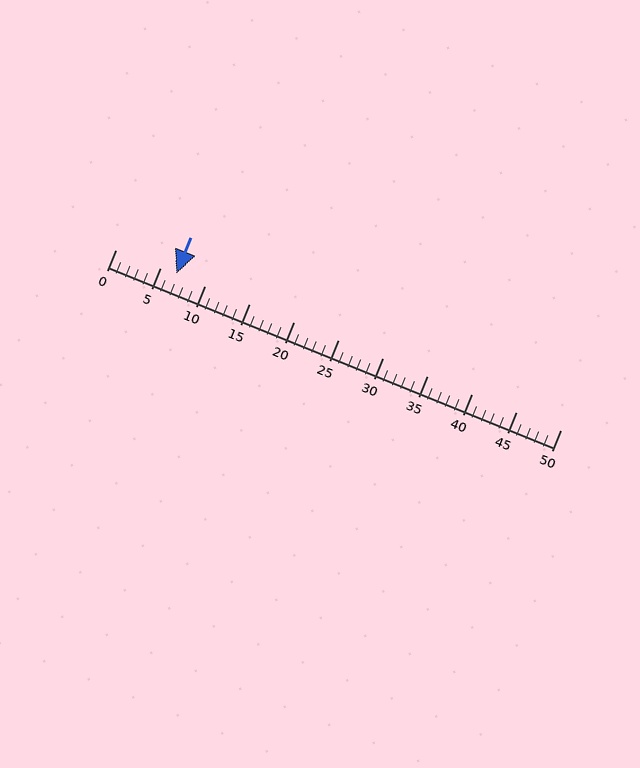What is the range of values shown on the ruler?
The ruler shows values from 0 to 50.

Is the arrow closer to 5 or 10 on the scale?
The arrow is closer to 5.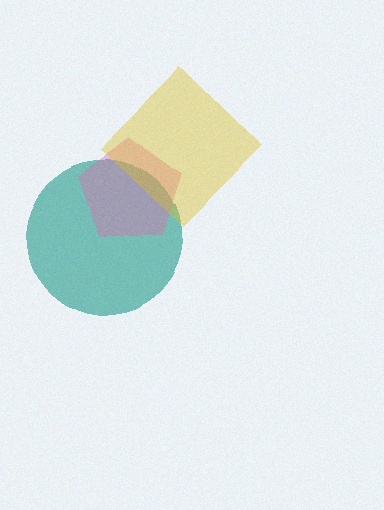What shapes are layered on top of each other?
The layered shapes are: a teal circle, a pink pentagon, a yellow diamond.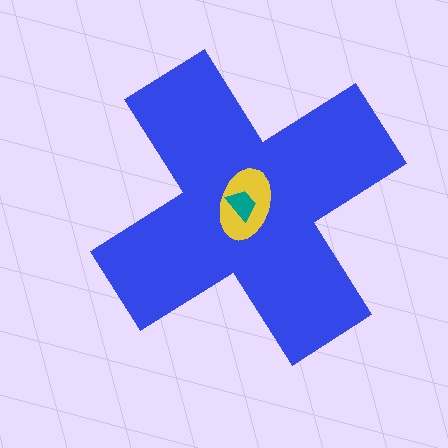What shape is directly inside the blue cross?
The yellow ellipse.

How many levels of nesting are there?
3.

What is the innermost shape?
The teal trapezoid.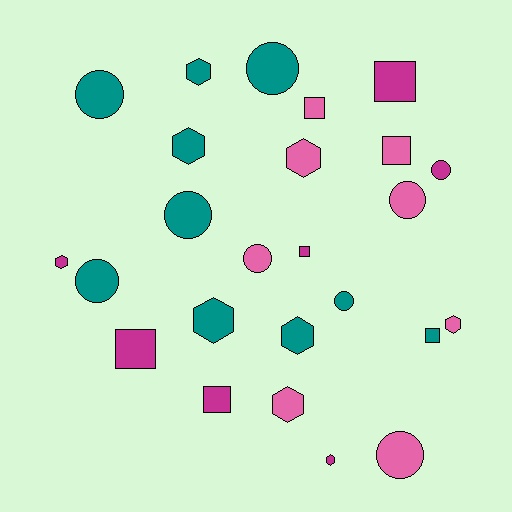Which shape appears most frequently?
Circle, with 9 objects.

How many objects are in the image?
There are 25 objects.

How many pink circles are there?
There are 3 pink circles.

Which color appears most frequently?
Teal, with 10 objects.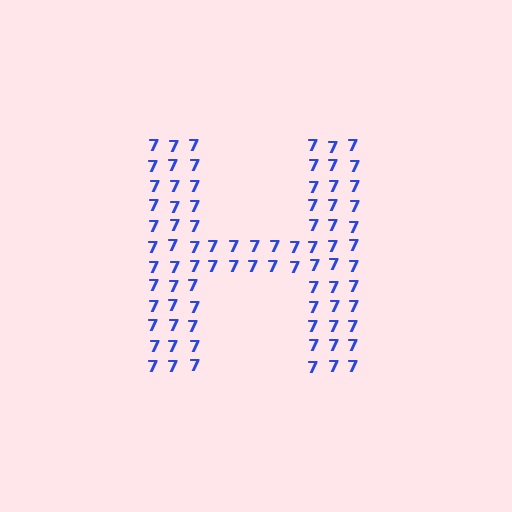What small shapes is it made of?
It is made of small digit 7's.